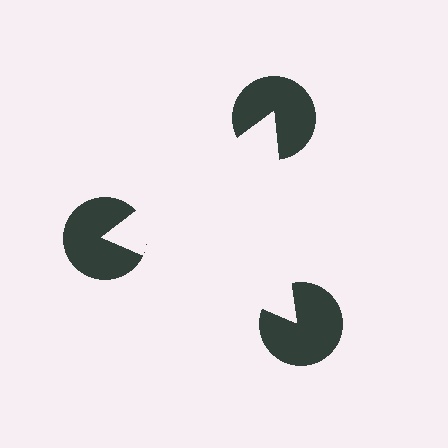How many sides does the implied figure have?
3 sides.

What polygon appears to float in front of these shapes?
An illusory triangle — its edges are inferred from the aligned wedge cuts in the pac-man discs, not physically drawn.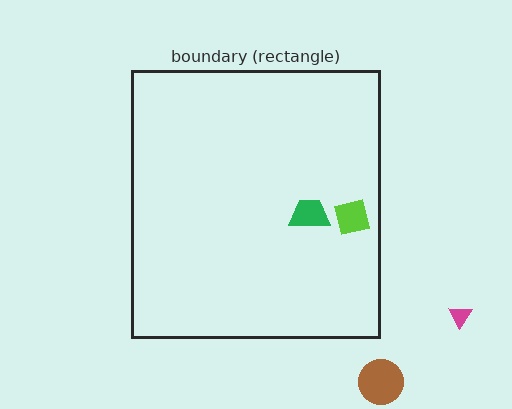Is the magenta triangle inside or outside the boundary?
Outside.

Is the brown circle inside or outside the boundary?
Outside.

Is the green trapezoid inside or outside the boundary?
Inside.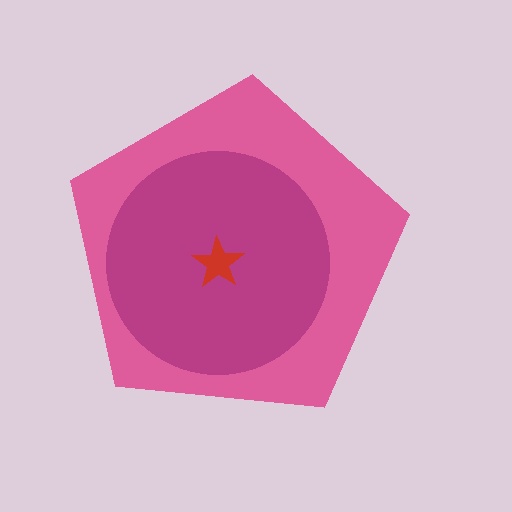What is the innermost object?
The red star.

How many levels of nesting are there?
3.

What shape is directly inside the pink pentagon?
The magenta circle.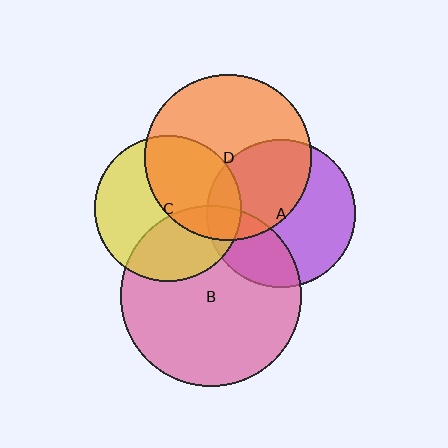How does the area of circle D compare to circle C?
Approximately 1.3 times.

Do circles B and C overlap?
Yes.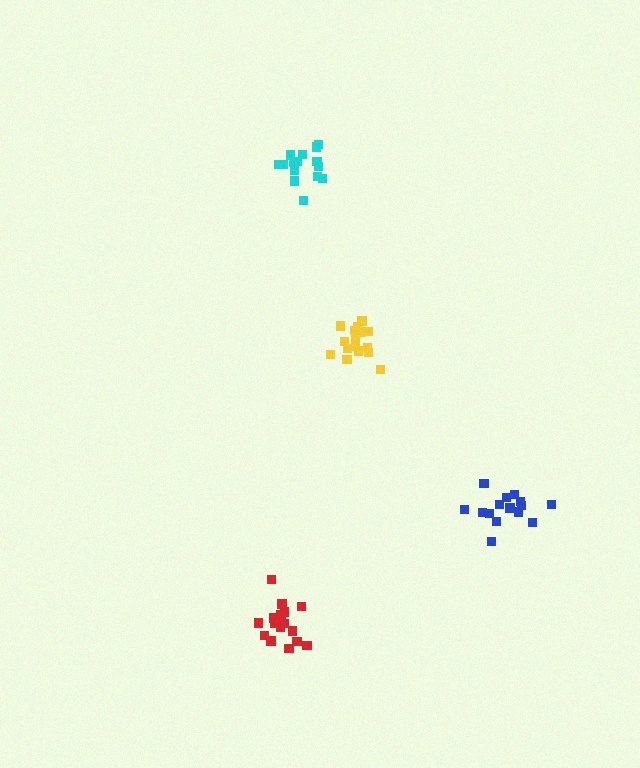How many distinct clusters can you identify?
There are 4 distinct clusters.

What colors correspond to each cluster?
The clusters are colored: yellow, blue, red, cyan.